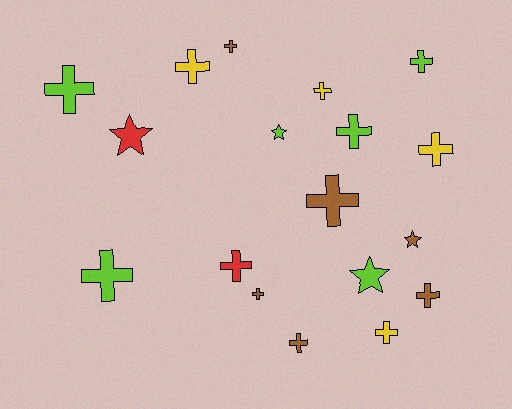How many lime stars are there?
There are 2 lime stars.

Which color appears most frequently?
Lime, with 6 objects.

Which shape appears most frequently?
Cross, with 14 objects.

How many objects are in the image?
There are 18 objects.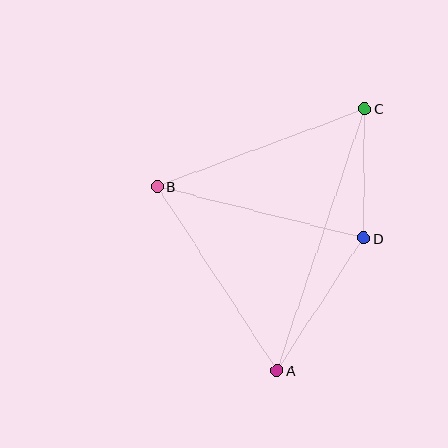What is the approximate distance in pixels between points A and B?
The distance between A and B is approximately 220 pixels.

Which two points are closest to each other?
Points C and D are closest to each other.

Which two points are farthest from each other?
Points A and C are farthest from each other.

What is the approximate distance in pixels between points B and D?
The distance between B and D is approximately 213 pixels.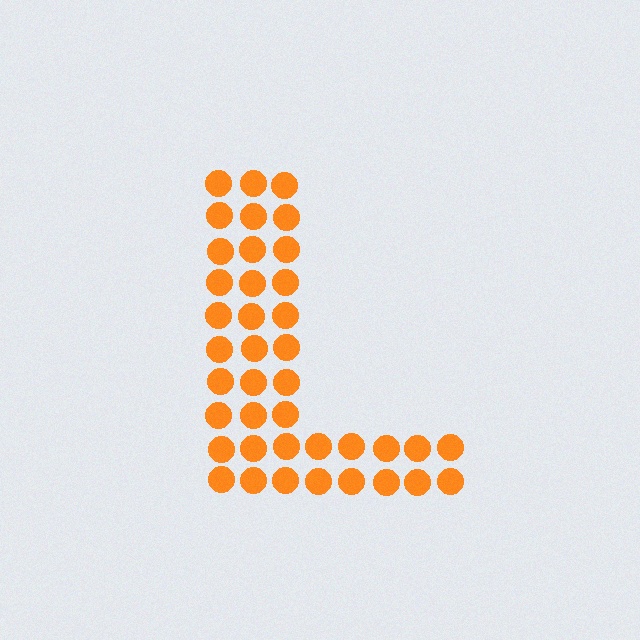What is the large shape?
The large shape is the letter L.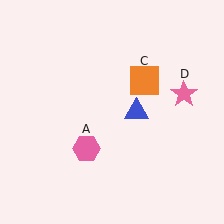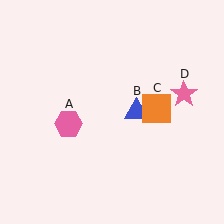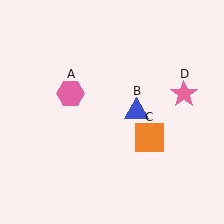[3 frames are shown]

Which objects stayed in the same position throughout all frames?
Blue triangle (object B) and pink star (object D) remained stationary.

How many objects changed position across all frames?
2 objects changed position: pink hexagon (object A), orange square (object C).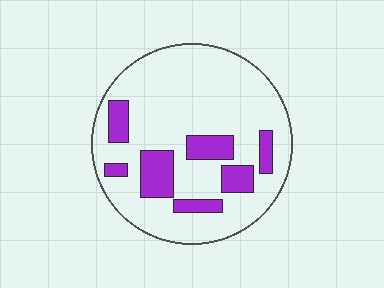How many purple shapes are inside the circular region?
7.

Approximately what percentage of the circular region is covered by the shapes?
Approximately 20%.